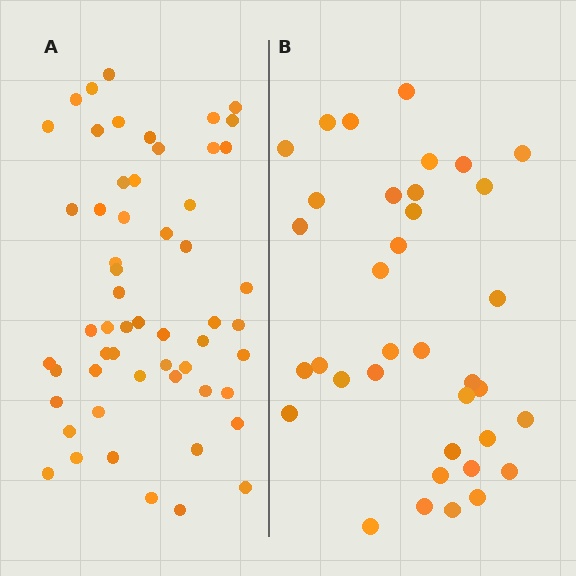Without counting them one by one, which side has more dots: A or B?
Region A (the left region) has more dots.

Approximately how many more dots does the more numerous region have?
Region A has approximately 20 more dots than region B.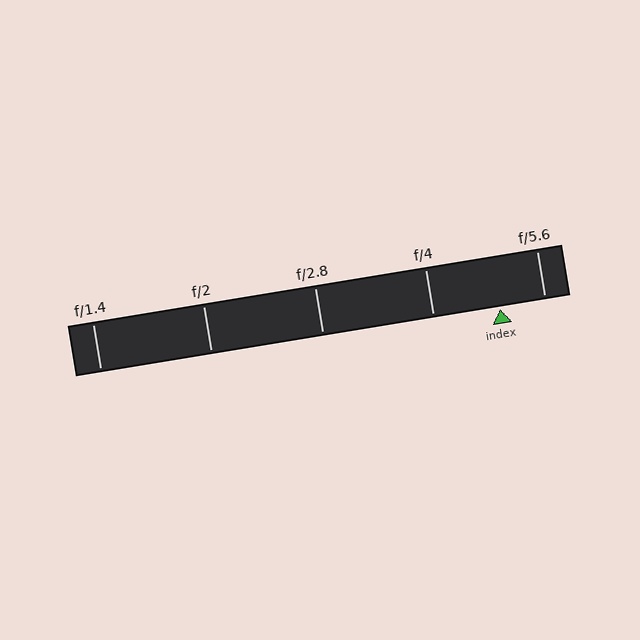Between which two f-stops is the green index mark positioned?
The index mark is between f/4 and f/5.6.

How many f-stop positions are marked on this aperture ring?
There are 5 f-stop positions marked.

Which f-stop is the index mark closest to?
The index mark is closest to f/5.6.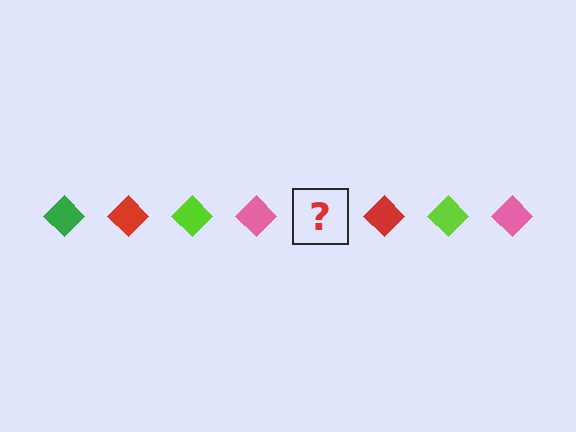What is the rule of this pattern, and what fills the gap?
The rule is that the pattern cycles through green, red, lime, pink diamonds. The gap should be filled with a green diamond.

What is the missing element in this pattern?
The missing element is a green diamond.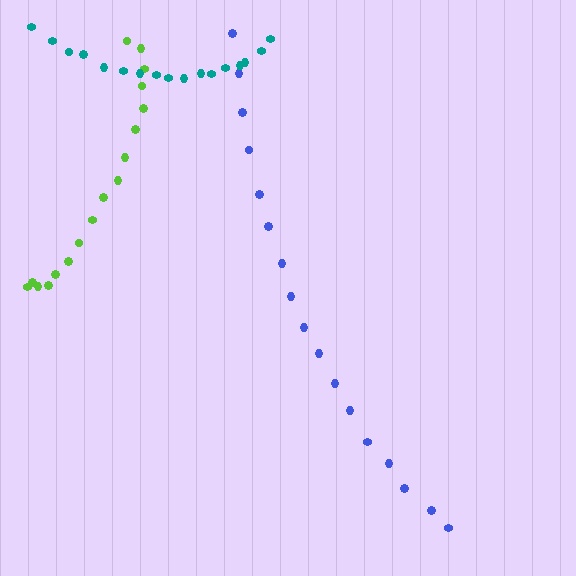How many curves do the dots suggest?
There are 3 distinct paths.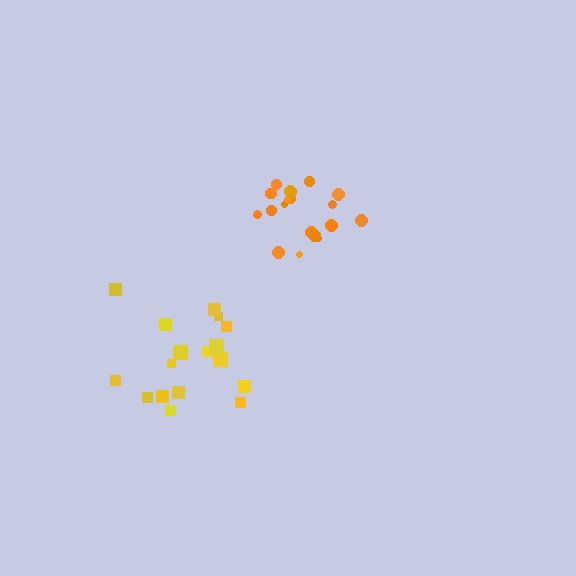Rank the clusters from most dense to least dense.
orange, yellow.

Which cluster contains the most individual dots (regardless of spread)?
Orange (19).